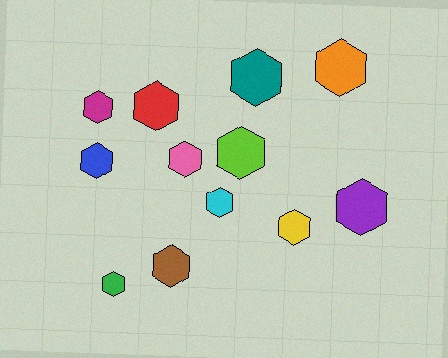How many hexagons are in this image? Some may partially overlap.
There are 12 hexagons.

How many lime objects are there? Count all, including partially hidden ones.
There is 1 lime object.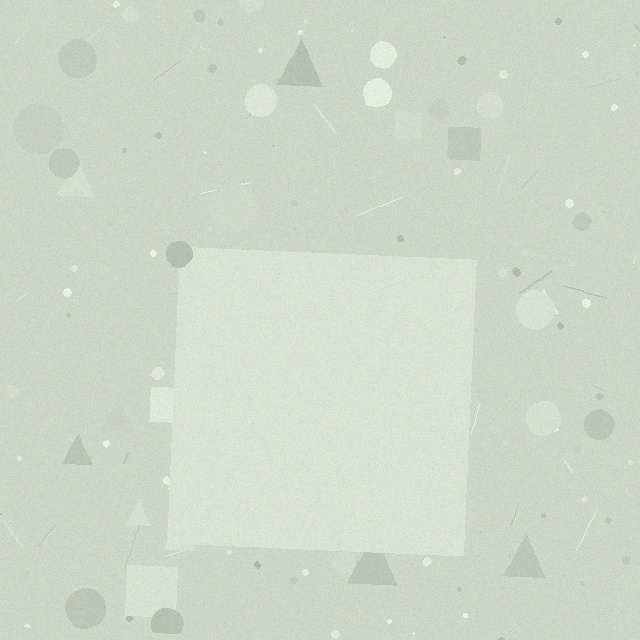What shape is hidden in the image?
A square is hidden in the image.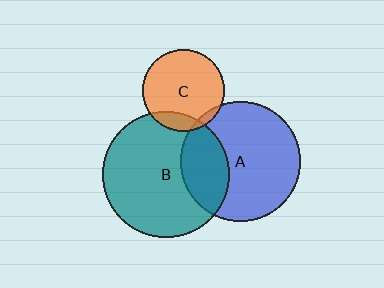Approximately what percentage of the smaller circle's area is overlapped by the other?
Approximately 5%.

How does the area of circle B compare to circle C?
Approximately 2.4 times.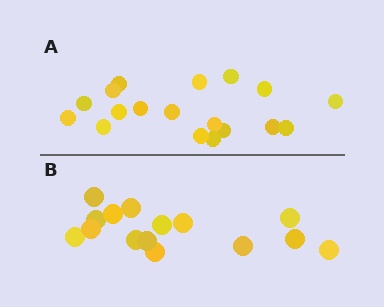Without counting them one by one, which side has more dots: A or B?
Region A (the top region) has more dots.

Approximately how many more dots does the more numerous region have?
Region A has just a few more — roughly 2 or 3 more dots than region B.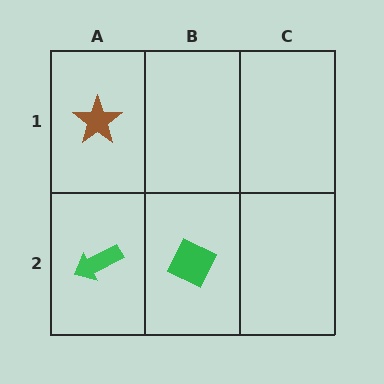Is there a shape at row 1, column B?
No, that cell is empty.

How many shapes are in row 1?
1 shape.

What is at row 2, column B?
A green diamond.